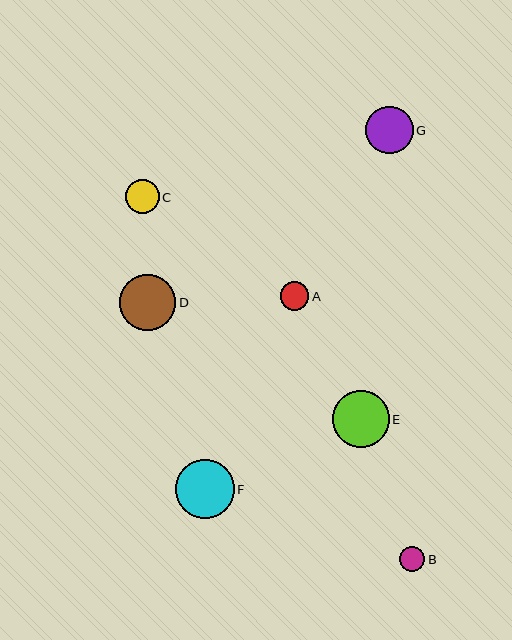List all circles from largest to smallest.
From largest to smallest: F, E, D, G, C, A, B.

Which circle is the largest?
Circle F is the largest with a size of approximately 59 pixels.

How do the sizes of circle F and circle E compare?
Circle F and circle E are approximately the same size.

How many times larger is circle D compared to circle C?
Circle D is approximately 1.7 times the size of circle C.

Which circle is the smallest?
Circle B is the smallest with a size of approximately 25 pixels.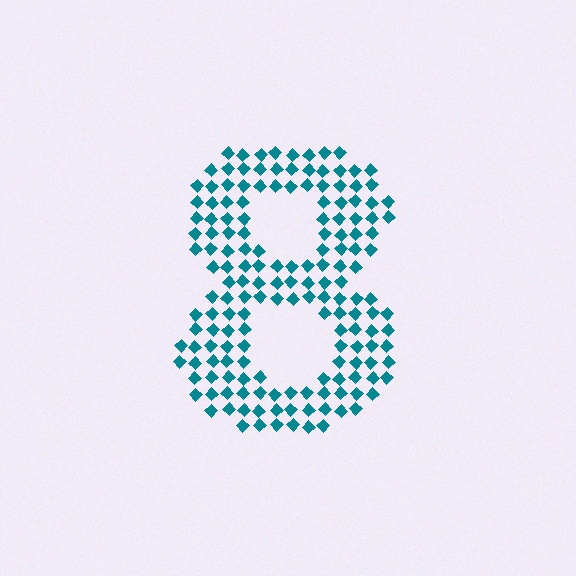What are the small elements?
The small elements are diamonds.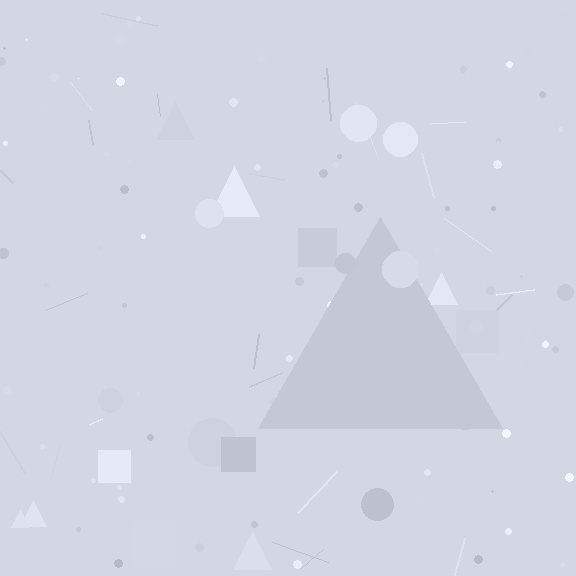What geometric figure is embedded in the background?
A triangle is embedded in the background.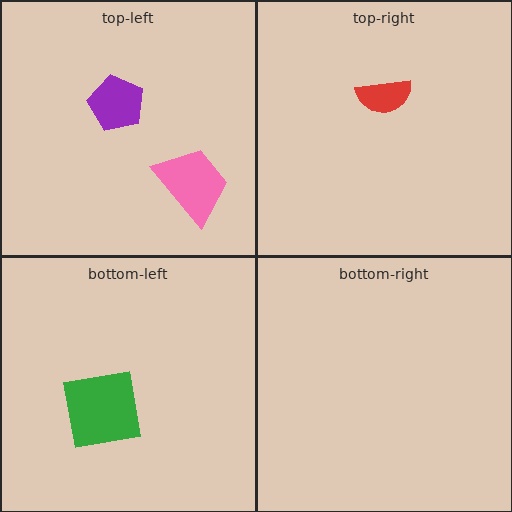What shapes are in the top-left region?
The pink trapezoid, the purple pentagon.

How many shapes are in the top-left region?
2.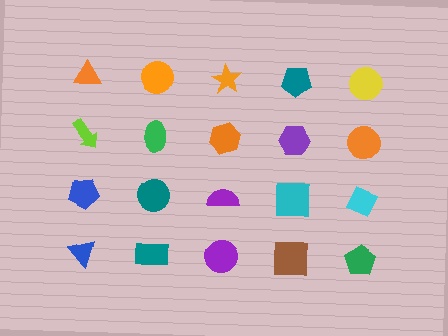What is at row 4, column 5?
A green pentagon.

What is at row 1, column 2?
An orange circle.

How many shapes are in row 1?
5 shapes.